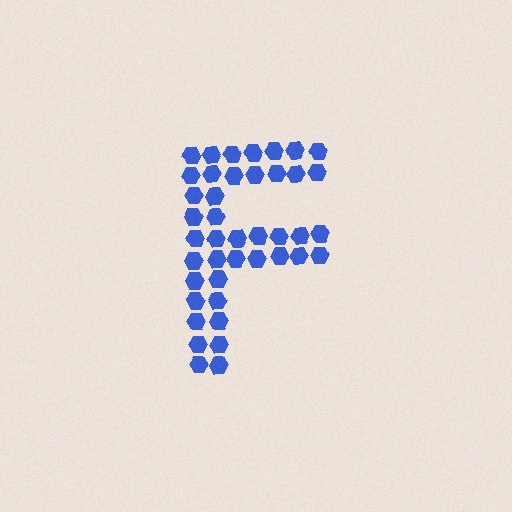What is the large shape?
The large shape is the letter F.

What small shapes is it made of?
It is made of small hexagons.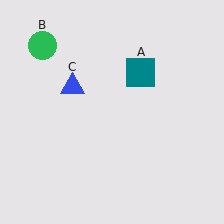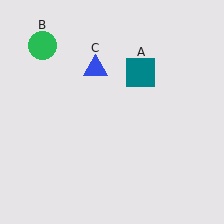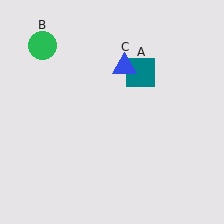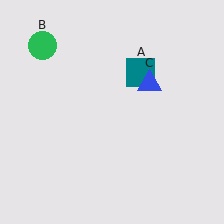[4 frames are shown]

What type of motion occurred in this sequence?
The blue triangle (object C) rotated clockwise around the center of the scene.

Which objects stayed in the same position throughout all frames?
Teal square (object A) and green circle (object B) remained stationary.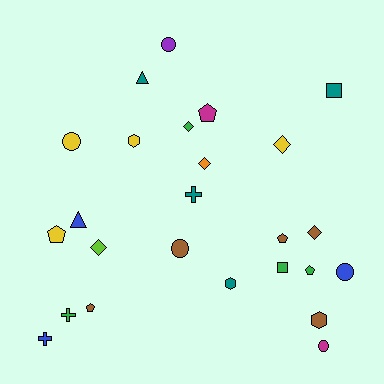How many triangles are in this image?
There are 2 triangles.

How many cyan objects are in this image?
There are no cyan objects.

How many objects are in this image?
There are 25 objects.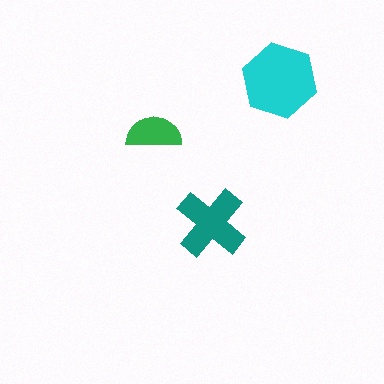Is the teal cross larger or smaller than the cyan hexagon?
Smaller.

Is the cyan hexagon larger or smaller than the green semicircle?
Larger.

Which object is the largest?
The cyan hexagon.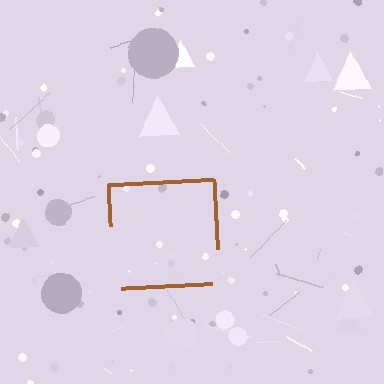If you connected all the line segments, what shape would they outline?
They would outline a square.